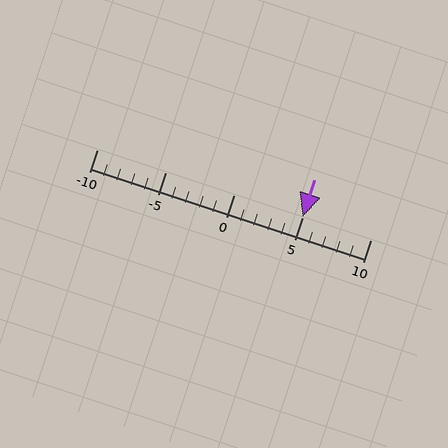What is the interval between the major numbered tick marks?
The major tick marks are spaced 5 units apart.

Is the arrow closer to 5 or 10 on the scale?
The arrow is closer to 5.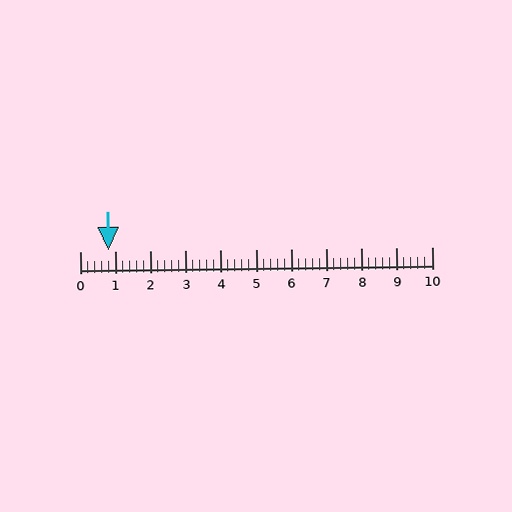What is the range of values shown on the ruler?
The ruler shows values from 0 to 10.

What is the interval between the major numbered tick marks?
The major tick marks are spaced 1 units apart.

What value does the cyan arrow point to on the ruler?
The cyan arrow points to approximately 0.8.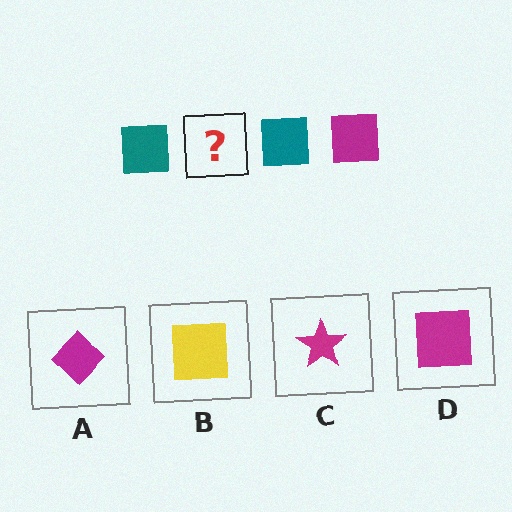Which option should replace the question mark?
Option D.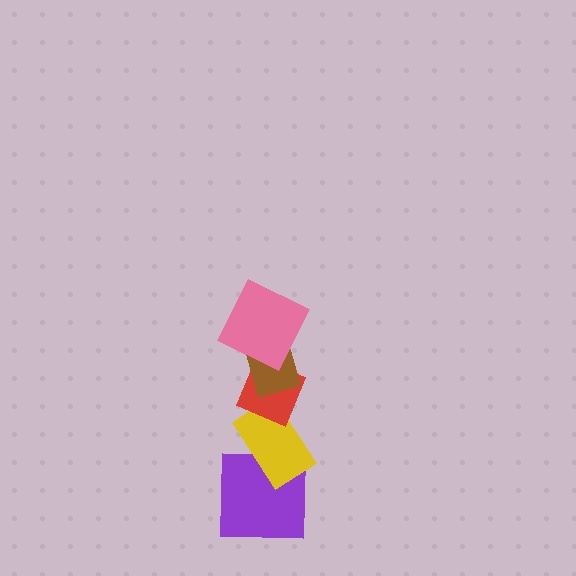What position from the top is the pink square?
The pink square is 1st from the top.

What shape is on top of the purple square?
The yellow rectangle is on top of the purple square.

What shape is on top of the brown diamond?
The pink square is on top of the brown diamond.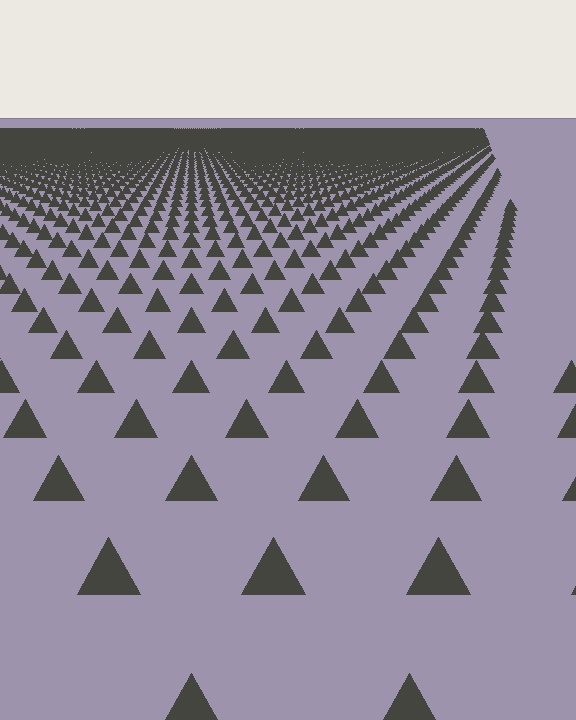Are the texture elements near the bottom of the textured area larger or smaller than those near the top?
Larger. Near the bottom, elements are closer to the viewer and appear at a bigger on-screen size.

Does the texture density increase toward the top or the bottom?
Density increases toward the top.